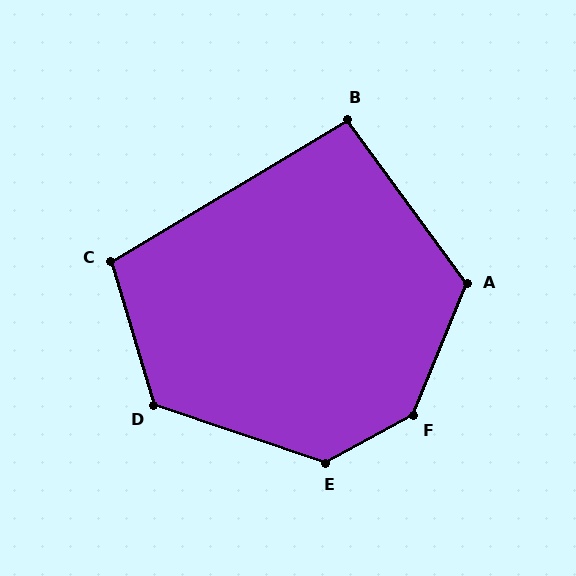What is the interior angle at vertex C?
Approximately 105 degrees (obtuse).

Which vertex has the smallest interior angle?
B, at approximately 95 degrees.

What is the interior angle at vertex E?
Approximately 133 degrees (obtuse).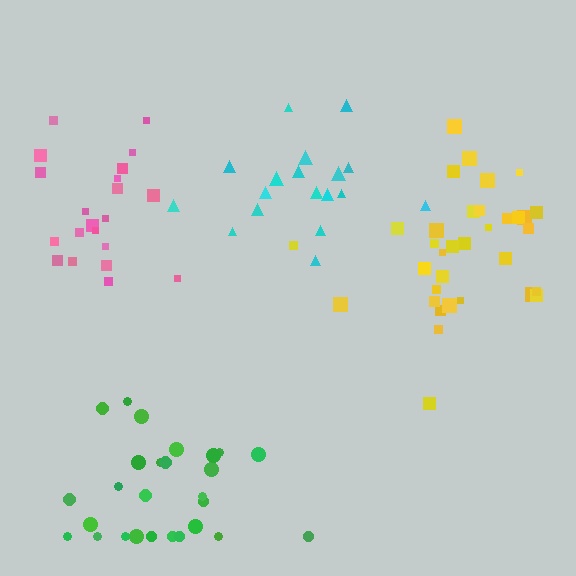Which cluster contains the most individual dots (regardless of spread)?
Yellow (34).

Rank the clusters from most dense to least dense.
pink, yellow, green, cyan.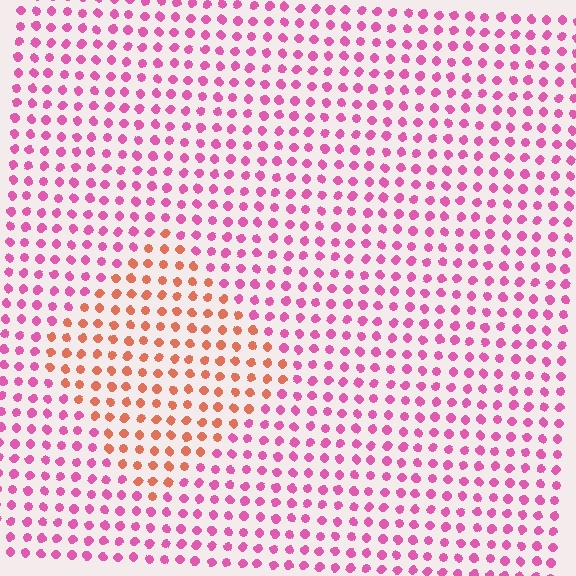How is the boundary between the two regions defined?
The boundary is defined purely by a slight shift in hue (about 49 degrees). Spacing, size, and orientation are identical on both sides.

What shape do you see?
I see a diamond.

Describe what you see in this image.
The image is filled with small pink elements in a uniform arrangement. A diamond-shaped region is visible where the elements are tinted to a slightly different hue, forming a subtle color boundary.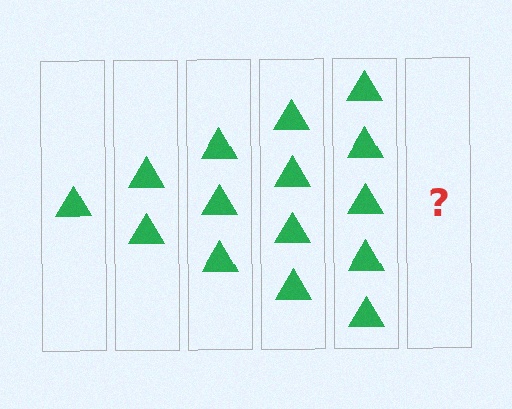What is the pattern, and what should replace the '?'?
The pattern is that each step adds one more triangle. The '?' should be 6 triangles.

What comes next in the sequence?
The next element should be 6 triangles.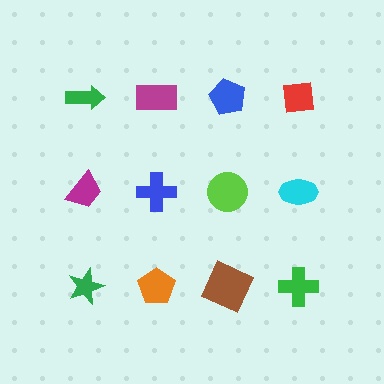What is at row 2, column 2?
A blue cross.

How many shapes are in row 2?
4 shapes.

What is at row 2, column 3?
A lime circle.